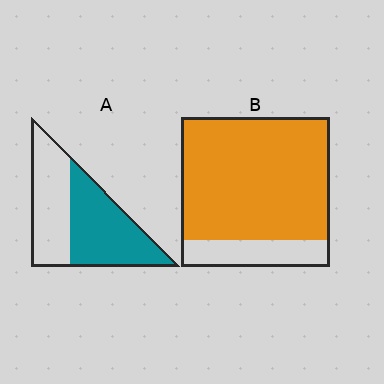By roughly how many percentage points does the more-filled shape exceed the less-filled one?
By roughly 25 percentage points (B over A).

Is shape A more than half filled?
Yes.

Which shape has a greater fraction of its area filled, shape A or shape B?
Shape B.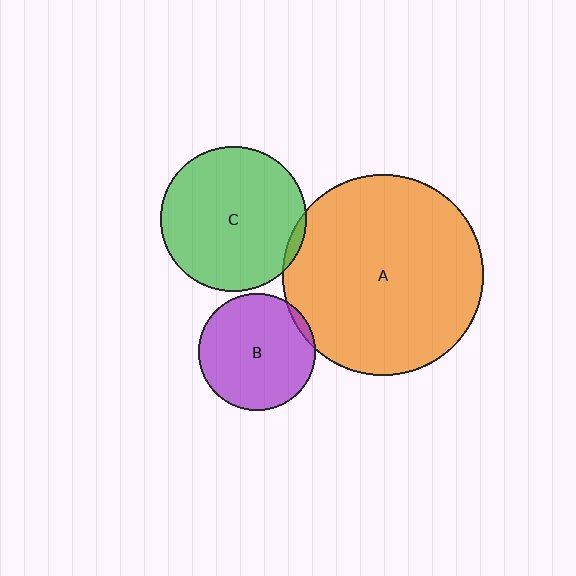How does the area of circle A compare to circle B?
Approximately 3.0 times.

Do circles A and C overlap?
Yes.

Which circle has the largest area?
Circle A (orange).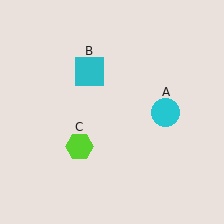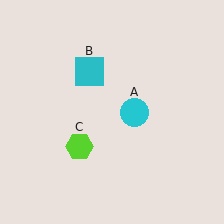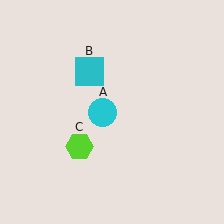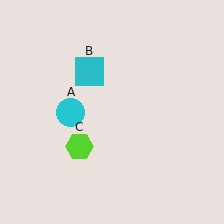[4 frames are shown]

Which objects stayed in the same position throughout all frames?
Cyan square (object B) and lime hexagon (object C) remained stationary.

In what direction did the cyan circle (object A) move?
The cyan circle (object A) moved left.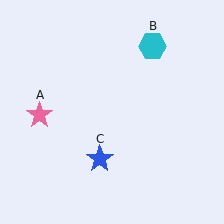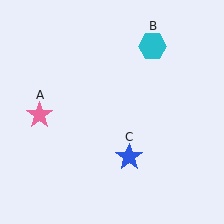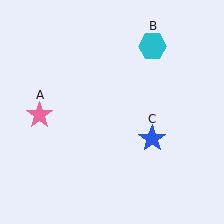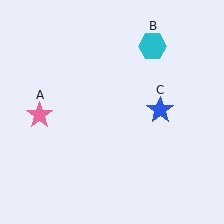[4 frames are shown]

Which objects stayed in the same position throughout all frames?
Pink star (object A) and cyan hexagon (object B) remained stationary.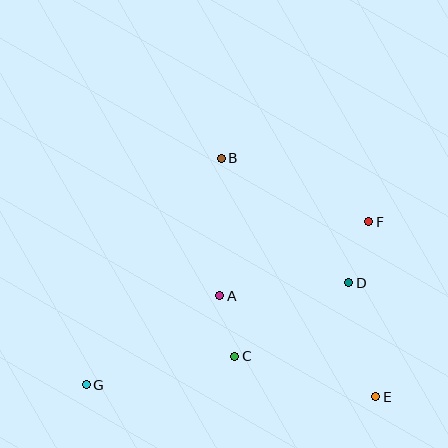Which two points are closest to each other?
Points A and C are closest to each other.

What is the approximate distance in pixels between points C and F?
The distance between C and F is approximately 190 pixels.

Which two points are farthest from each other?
Points F and G are farthest from each other.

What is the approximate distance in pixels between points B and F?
The distance between B and F is approximately 161 pixels.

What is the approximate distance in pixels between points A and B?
The distance between A and B is approximately 137 pixels.